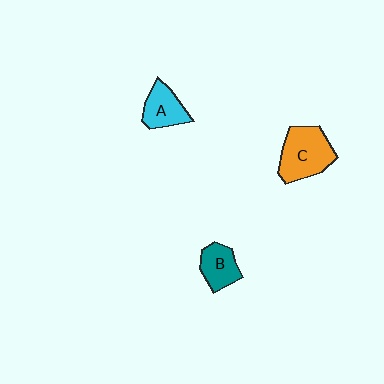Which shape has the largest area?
Shape C (orange).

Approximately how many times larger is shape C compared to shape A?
Approximately 1.6 times.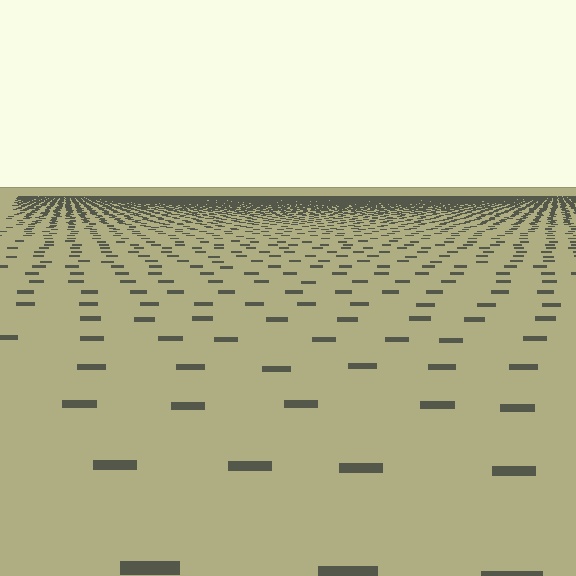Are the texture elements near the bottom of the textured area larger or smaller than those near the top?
Larger. Near the bottom, elements are closer to the viewer and appear at a bigger on-screen size.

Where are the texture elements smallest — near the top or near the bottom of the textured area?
Near the top.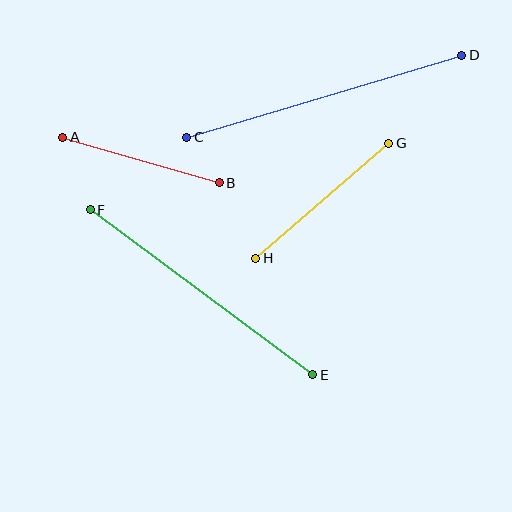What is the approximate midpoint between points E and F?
The midpoint is at approximately (201, 292) pixels.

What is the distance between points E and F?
The distance is approximately 277 pixels.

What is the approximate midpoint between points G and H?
The midpoint is at approximately (322, 201) pixels.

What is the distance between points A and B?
The distance is approximately 163 pixels.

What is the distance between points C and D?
The distance is approximately 287 pixels.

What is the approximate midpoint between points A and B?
The midpoint is at approximately (141, 160) pixels.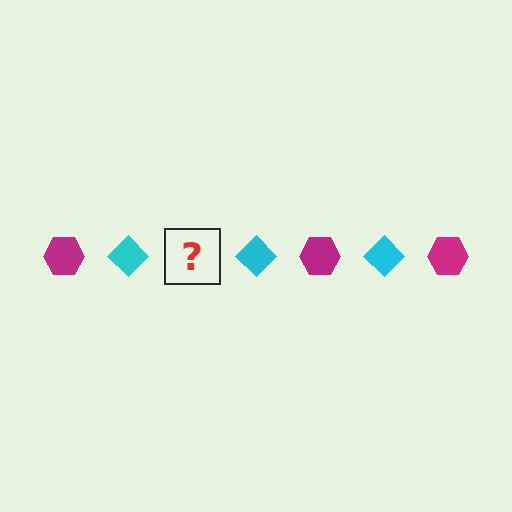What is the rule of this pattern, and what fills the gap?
The rule is that the pattern alternates between magenta hexagon and cyan diamond. The gap should be filled with a magenta hexagon.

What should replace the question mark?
The question mark should be replaced with a magenta hexagon.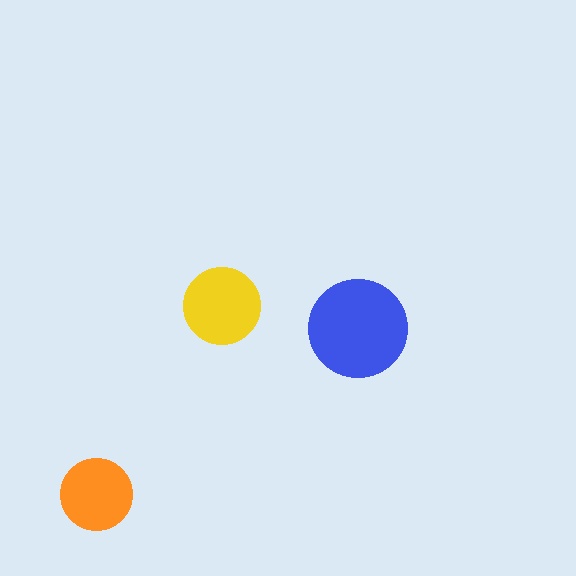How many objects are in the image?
There are 3 objects in the image.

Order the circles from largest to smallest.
the blue one, the yellow one, the orange one.